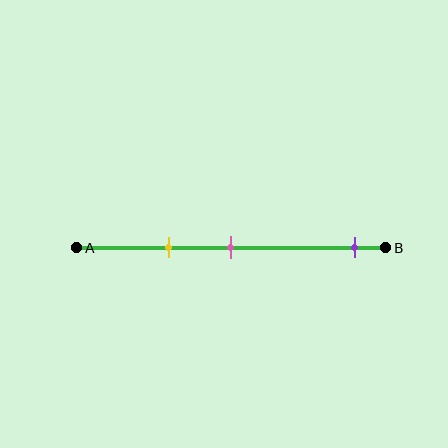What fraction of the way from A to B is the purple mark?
The purple mark is approximately 90% (0.9) of the way from A to B.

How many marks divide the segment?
There are 3 marks dividing the segment.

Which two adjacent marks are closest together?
The yellow and pink marks are the closest adjacent pair.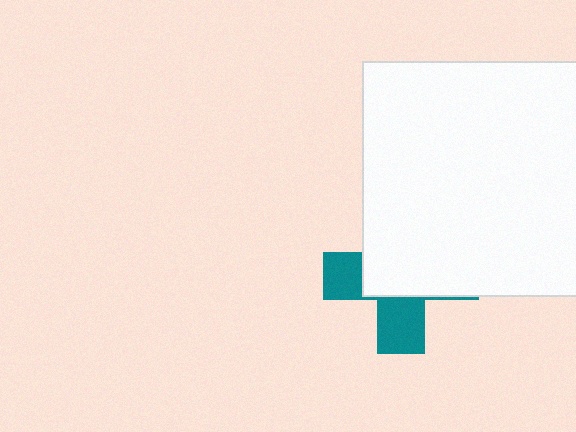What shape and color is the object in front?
The object in front is a white square.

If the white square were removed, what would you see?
You would see the complete teal cross.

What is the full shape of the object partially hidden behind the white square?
The partially hidden object is a teal cross.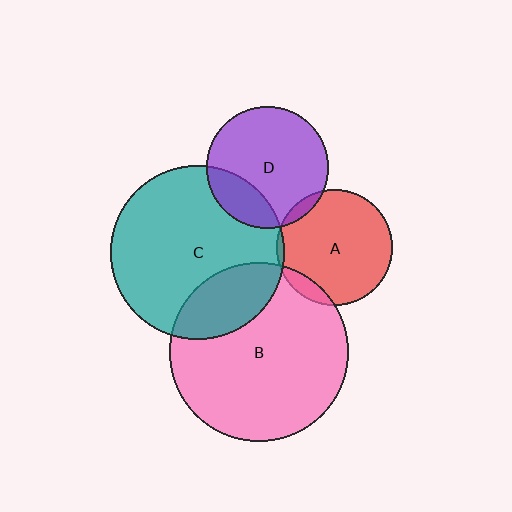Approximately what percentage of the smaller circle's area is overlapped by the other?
Approximately 5%.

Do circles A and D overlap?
Yes.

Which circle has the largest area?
Circle B (pink).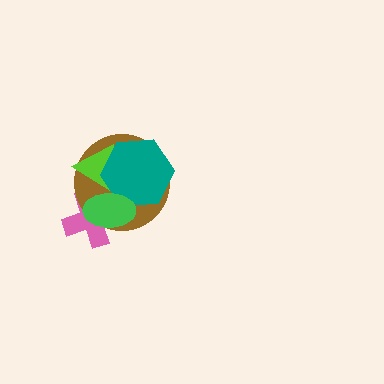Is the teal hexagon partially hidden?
Yes, it is partially covered by another shape.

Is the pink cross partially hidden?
Yes, it is partially covered by another shape.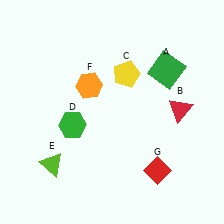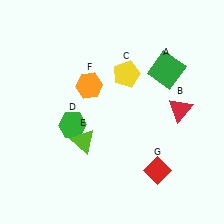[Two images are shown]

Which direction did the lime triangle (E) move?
The lime triangle (E) moved right.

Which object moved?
The lime triangle (E) moved right.